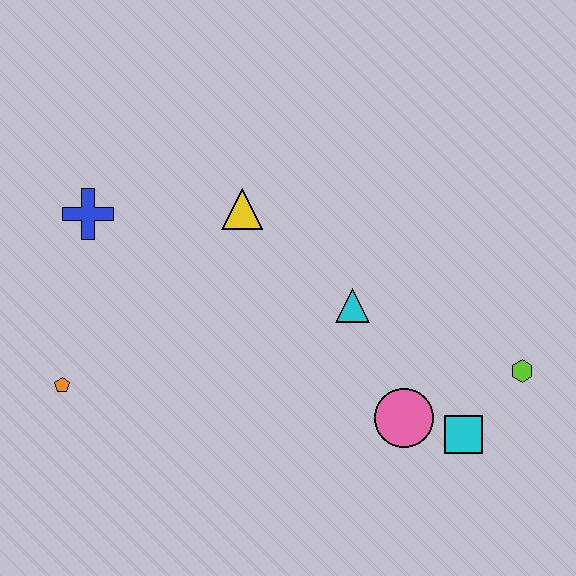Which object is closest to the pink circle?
The cyan square is closest to the pink circle.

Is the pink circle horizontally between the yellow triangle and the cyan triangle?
No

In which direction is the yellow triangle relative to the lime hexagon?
The yellow triangle is to the left of the lime hexagon.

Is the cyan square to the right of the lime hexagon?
No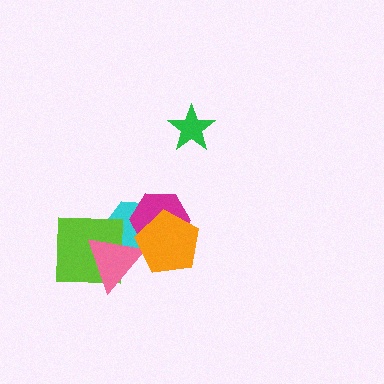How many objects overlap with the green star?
0 objects overlap with the green star.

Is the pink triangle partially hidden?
Yes, it is partially covered by another shape.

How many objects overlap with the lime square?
2 objects overlap with the lime square.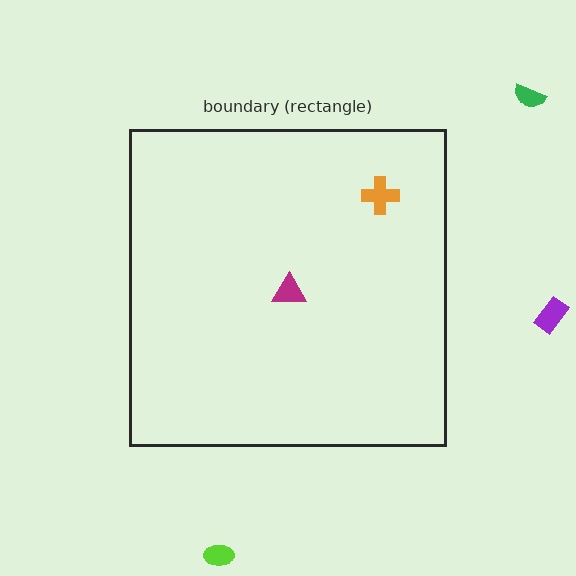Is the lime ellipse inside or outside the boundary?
Outside.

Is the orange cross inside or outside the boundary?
Inside.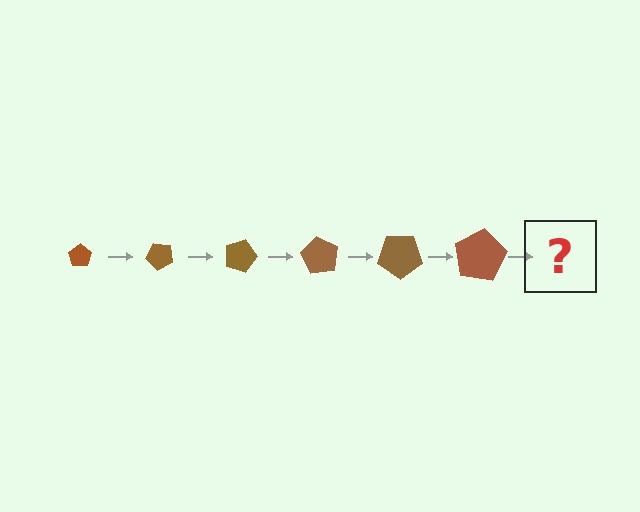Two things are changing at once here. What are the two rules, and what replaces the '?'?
The two rules are that the pentagon grows larger each step and it rotates 45 degrees each step. The '?' should be a pentagon, larger than the previous one and rotated 270 degrees from the start.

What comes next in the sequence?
The next element should be a pentagon, larger than the previous one and rotated 270 degrees from the start.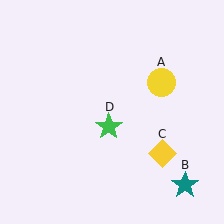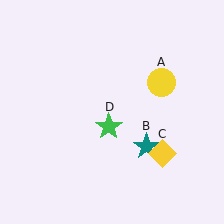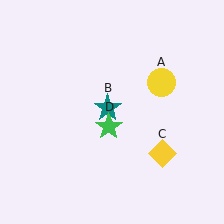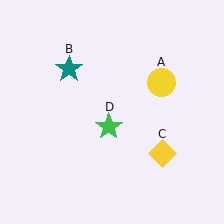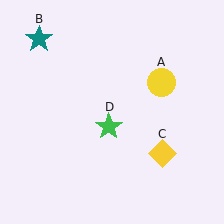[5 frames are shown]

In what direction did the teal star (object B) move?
The teal star (object B) moved up and to the left.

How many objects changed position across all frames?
1 object changed position: teal star (object B).